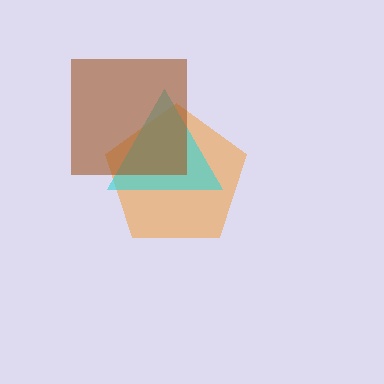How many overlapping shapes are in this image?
There are 3 overlapping shapes in the image.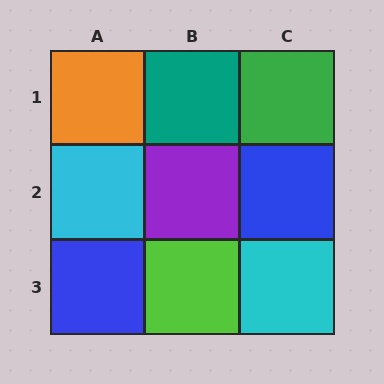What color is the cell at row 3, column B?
Lime.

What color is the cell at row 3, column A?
Blue.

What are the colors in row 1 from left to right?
Orange, teal, green.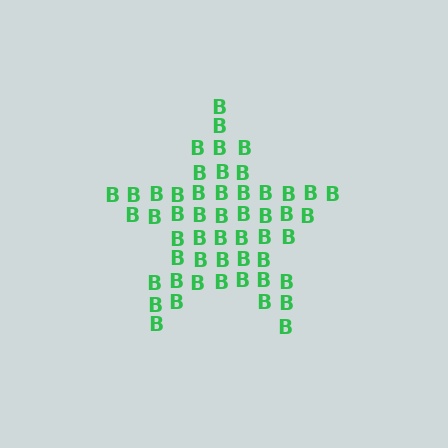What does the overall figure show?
The overall figure shows a star.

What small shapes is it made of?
It is made of small letter B's.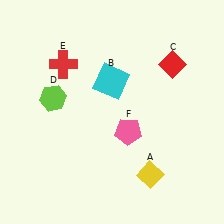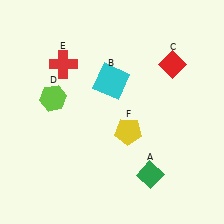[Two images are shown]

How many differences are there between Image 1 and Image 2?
There are 2 differences between the two images.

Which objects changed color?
A changed from yellow to green. F changed from pink to yellow.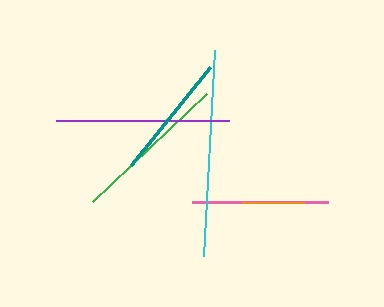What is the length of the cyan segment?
The cyan segment is approximately 207 pixels long.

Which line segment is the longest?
The cyan line is the longest at approximately 207 pixels.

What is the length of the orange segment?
The orange segment is approximately 61 pixels long.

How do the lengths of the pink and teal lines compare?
The pink and teal lines are approximately the same length.